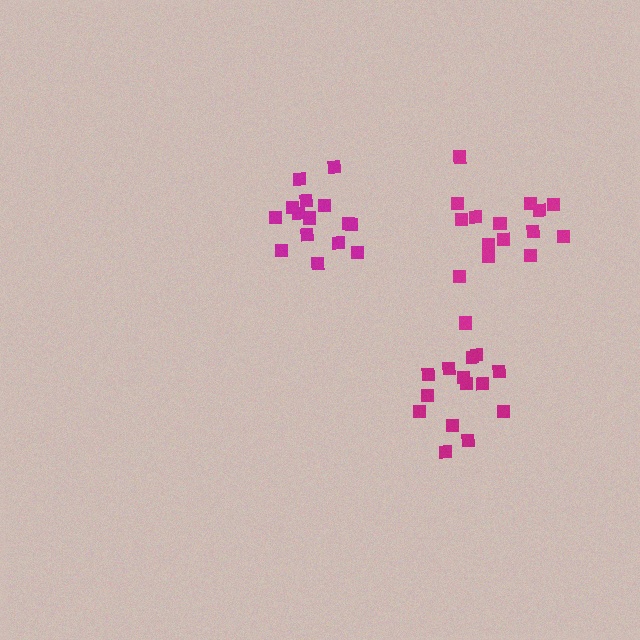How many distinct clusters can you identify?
There are 3 distinct clusters.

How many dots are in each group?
Group 1: 15 dots, Group 2: 14 dots, Group 3: 16 dots (45 total).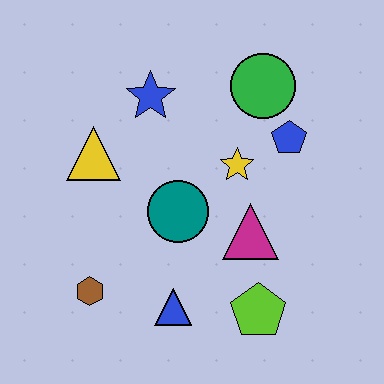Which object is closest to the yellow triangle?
The blue star is closest to the yellow triangle.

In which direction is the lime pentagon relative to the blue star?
The lime pentagon is below the blue star.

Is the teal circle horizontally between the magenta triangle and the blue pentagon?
No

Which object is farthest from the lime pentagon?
The blue star is farthest from the lime pentagon.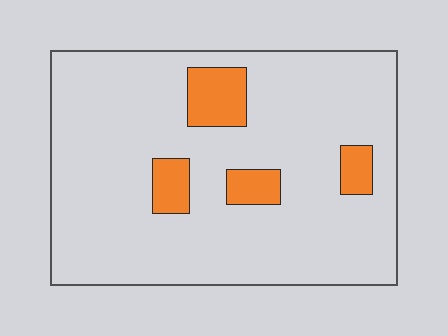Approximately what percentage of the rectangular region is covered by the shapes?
Approximately 10%.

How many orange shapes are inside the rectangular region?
4.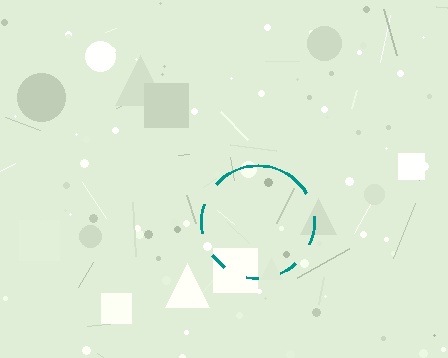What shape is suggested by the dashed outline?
The dashed outline suggests a circle.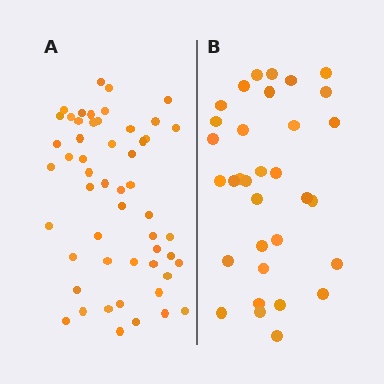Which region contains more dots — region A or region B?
Region A (the left region) has more dots.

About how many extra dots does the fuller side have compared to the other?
Region A has approximately 20 more dots than region B.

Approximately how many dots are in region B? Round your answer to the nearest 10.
About 30 dots. (The exact count is 33, which rounds to 30.)